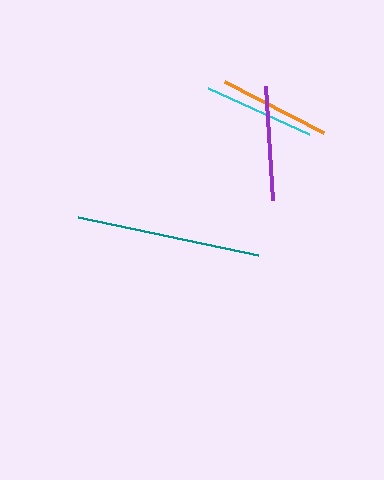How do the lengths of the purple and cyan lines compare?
The purple and cyan lines are approximately the same length.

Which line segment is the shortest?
The cyan line is the shortest at approximately 111 pixels.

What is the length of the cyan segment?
The cyan segment is approximately 111 pixels long.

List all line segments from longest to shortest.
From longest to shortest: teal, purple, orange, cyan.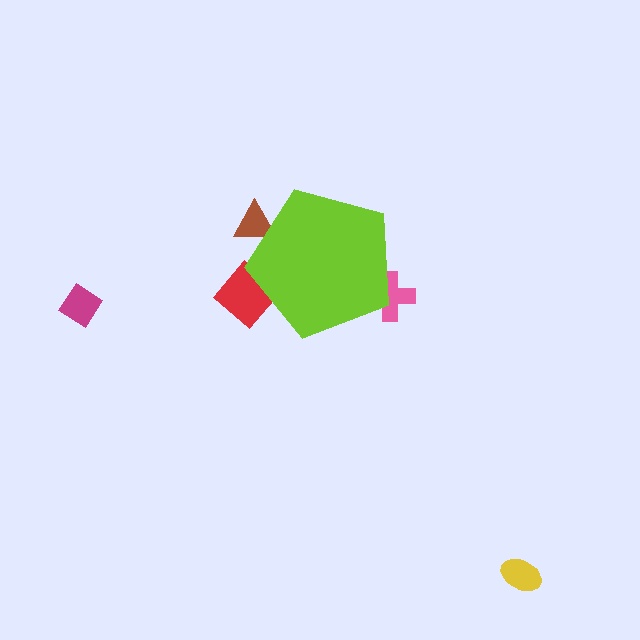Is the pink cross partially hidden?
Yes, the pink cross is partially hidden behind the lime pentagon.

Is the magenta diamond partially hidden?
No, the magenta diamond is fully visible.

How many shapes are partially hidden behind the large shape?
3 shapes are partially hidden.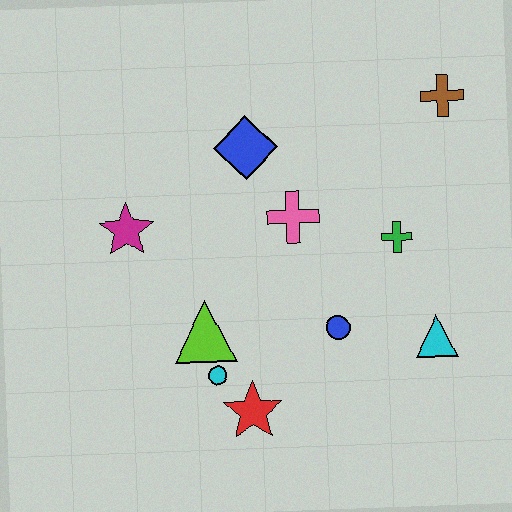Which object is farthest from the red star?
The brown cross is farthest from the red star.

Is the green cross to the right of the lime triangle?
Yes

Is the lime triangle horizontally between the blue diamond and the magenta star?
Yes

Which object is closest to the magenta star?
The lime triangle is closest to the magenta star.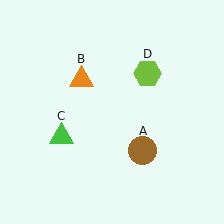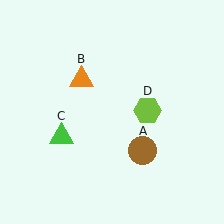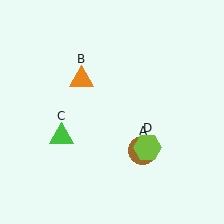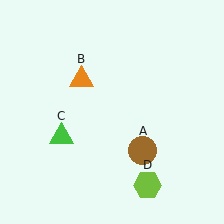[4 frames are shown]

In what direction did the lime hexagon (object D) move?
The lime hexagon (object D) moved down.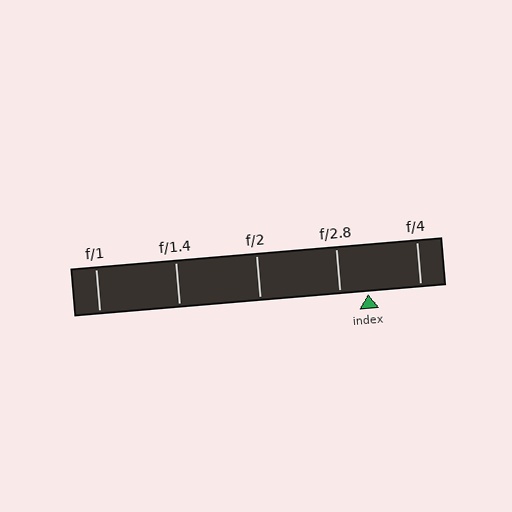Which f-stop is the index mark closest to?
The index mark is closest to f/2.8.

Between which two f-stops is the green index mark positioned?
The index mark is between f/2.8 and f/4.